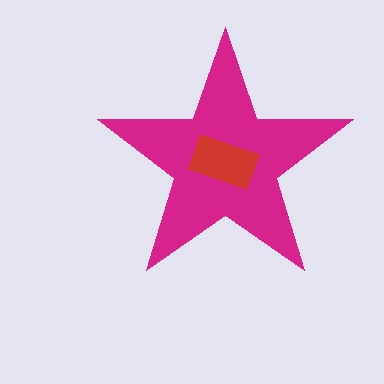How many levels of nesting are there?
2.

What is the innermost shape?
The red rectangle.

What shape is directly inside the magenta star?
The red rectangle.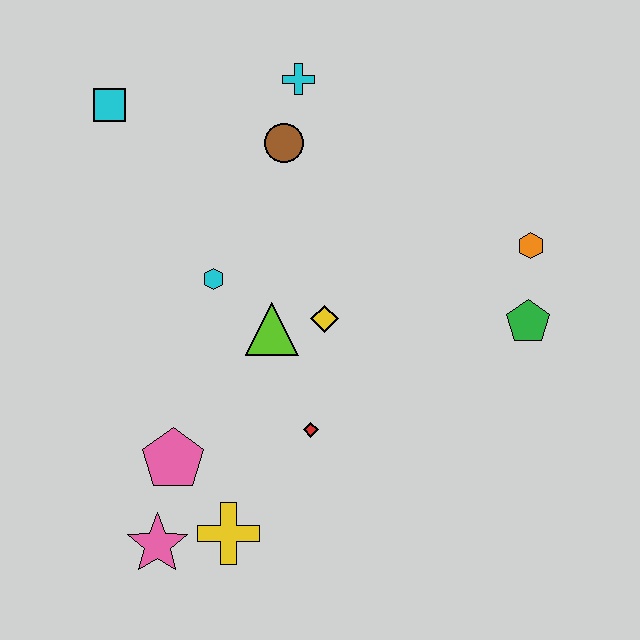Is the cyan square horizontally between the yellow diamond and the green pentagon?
No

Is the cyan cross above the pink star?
Yes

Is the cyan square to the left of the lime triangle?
Yes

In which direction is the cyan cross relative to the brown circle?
The cyan cross is above the brown circle.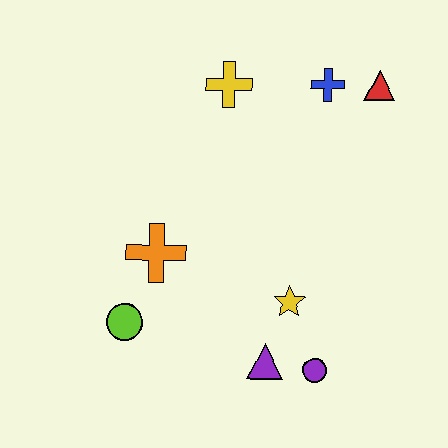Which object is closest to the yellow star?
The purple triangle is closest to the yellow star.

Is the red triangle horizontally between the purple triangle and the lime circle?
No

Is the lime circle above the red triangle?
No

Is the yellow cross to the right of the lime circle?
Yes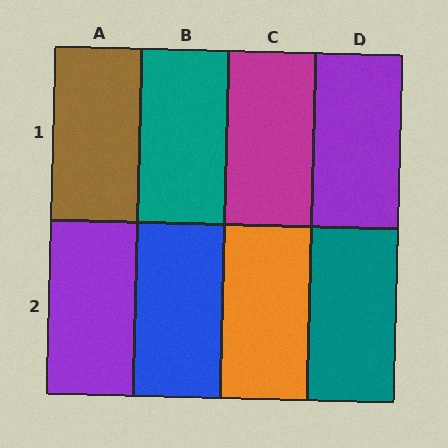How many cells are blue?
1 cell is blue.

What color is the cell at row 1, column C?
Magenta.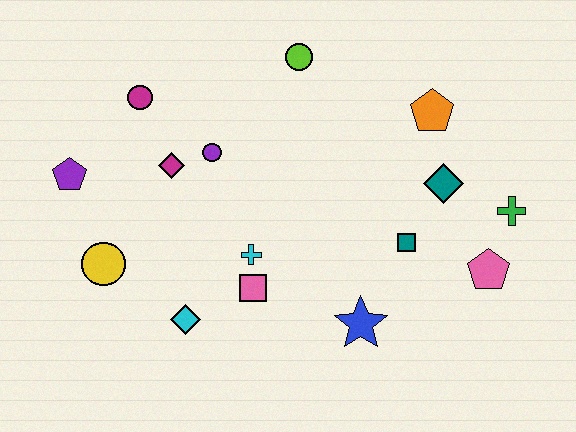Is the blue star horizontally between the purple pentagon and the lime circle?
No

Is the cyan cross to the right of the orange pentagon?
No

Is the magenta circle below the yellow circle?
No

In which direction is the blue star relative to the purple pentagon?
The blue star is to the right of the purple pentagon.